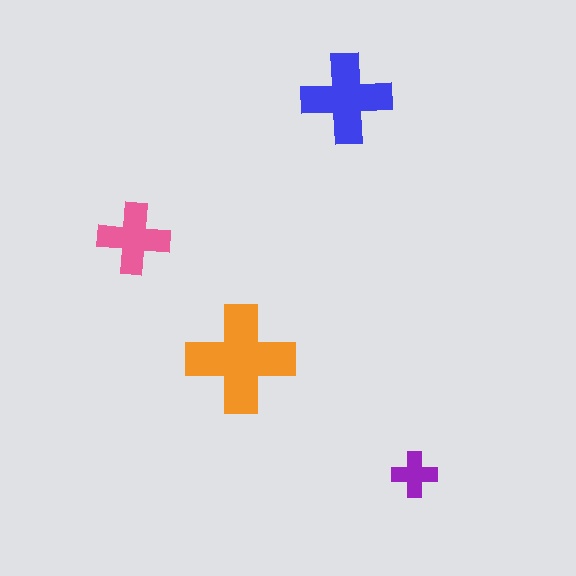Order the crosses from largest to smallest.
the orange one, the blue one, the pink one, the purple one.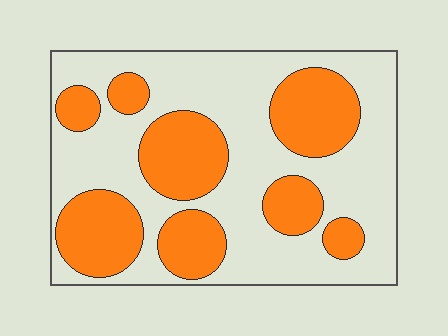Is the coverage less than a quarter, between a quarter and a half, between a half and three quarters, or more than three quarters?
Between a quarter and a half.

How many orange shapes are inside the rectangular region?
8.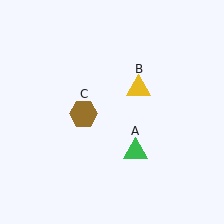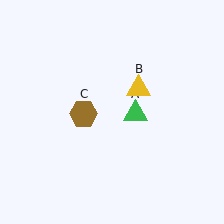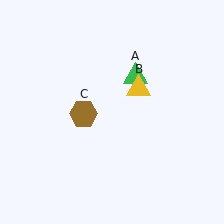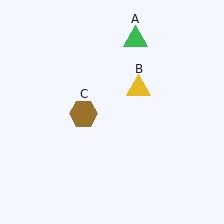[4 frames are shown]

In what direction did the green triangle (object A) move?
The green triangle (object A) moved up.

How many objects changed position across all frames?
1 object changed position: green triangle (object A).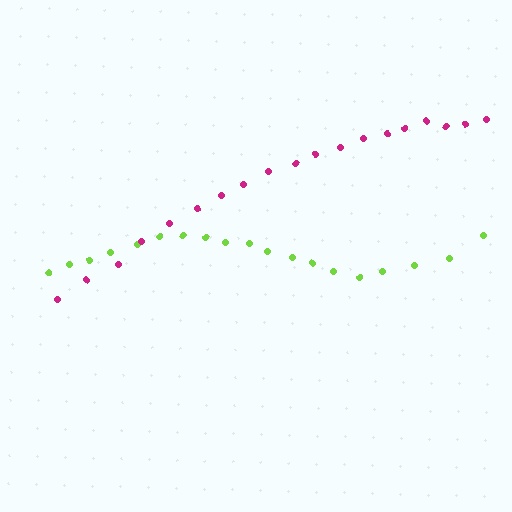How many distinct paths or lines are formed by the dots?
There are 2 distinct paths.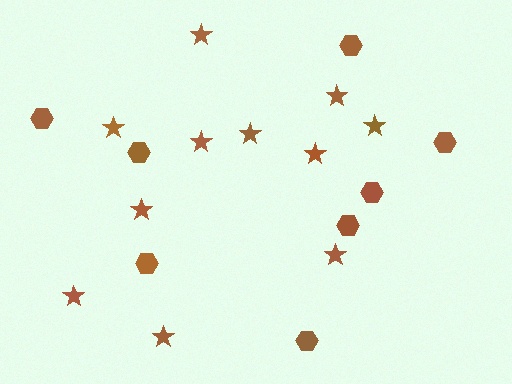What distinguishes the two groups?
There are 2 groups: one group of stars (11) and one group of hexagons (8).